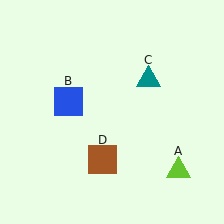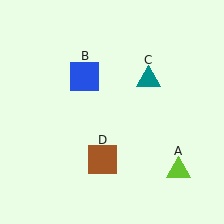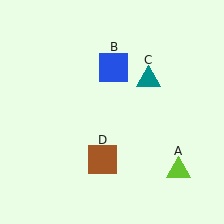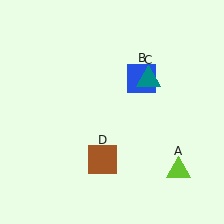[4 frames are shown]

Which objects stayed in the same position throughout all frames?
Lime triangle (object A) and teal triangle (object C) and brown square (object D) remained stationary.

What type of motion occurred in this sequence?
The blue square (object B) rotated clockwise around the center of the scene.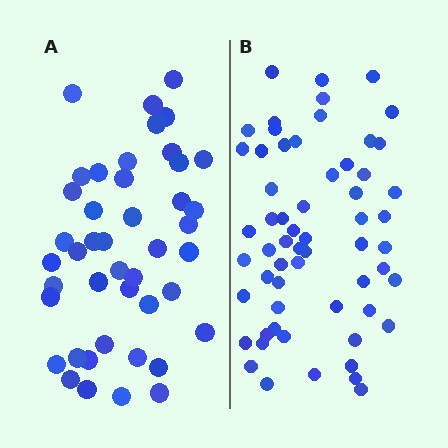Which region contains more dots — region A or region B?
Region B (the right region) has more dots.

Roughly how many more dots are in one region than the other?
Region B has approximately 15 more dots than region A.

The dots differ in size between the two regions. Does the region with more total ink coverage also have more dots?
No. Region A has more total ink coverage because its dots are larger, but region B actually contains more individual dots. Total area can be misleading — the number of items is what matters here.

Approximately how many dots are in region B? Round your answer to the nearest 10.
About 60 dots.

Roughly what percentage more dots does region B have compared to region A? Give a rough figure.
About 35% more.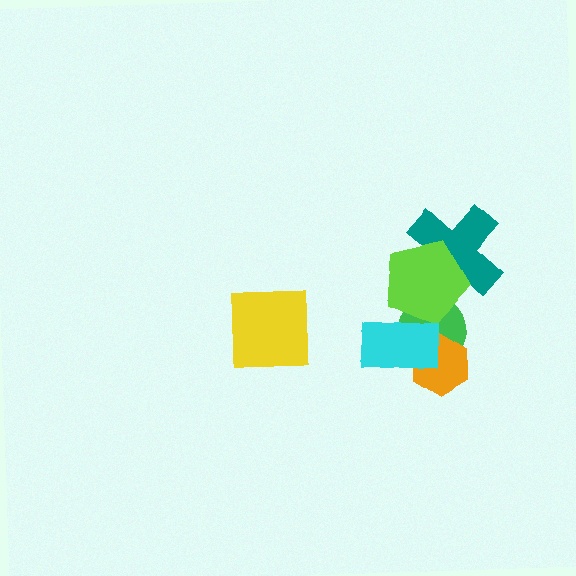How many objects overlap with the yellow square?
0 objects overlap with the yellow square.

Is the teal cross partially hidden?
Yes, it is partially covered by another shape.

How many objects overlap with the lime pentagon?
3 objects overlap with the lime pentagon.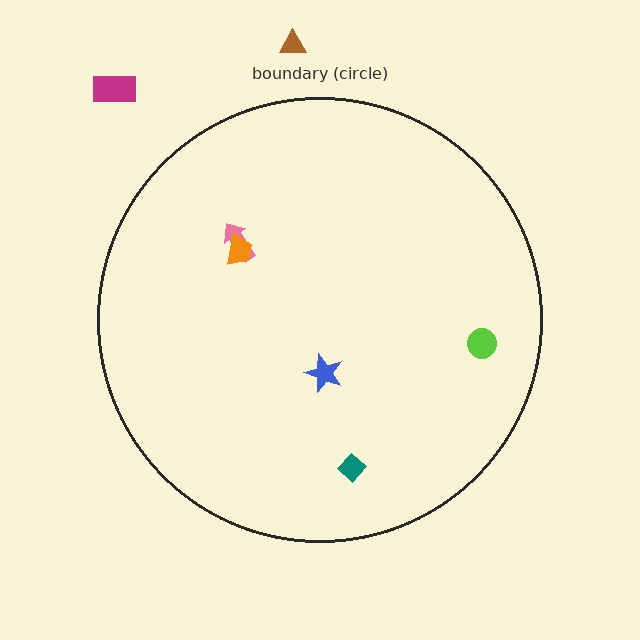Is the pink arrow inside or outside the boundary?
Inside.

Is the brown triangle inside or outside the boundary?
Outside.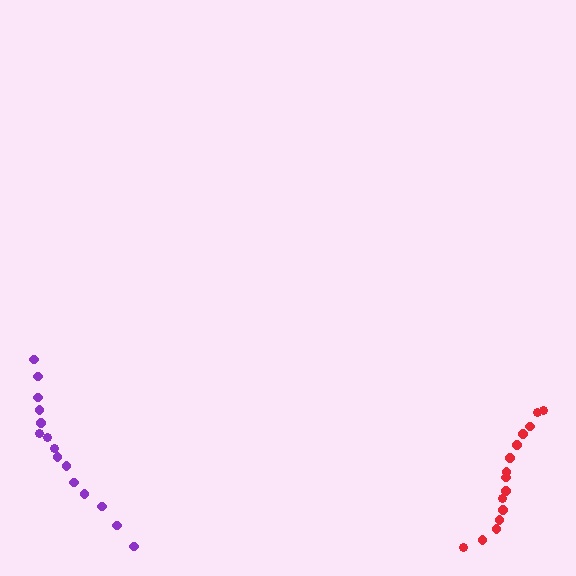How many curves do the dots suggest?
There are 2 distinct paths.